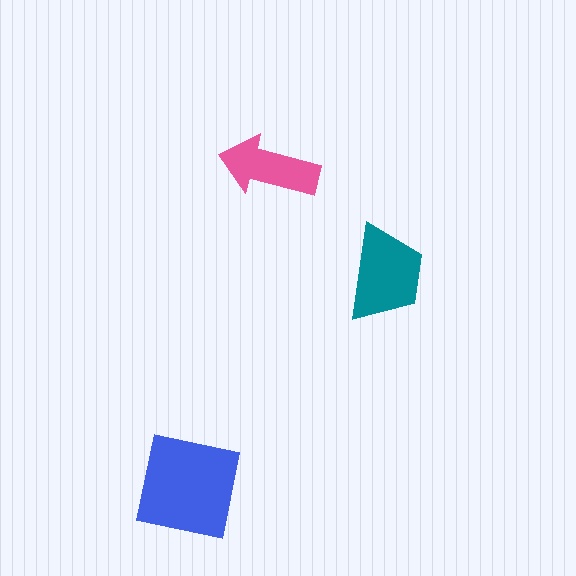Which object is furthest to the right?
The teal trapezoid is rightmost.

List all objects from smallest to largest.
The pink arrow, the teal trapezoid, the blue square.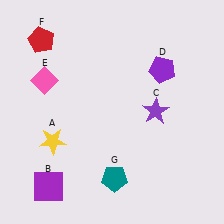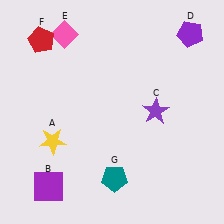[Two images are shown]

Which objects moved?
The objects that moved are: the purple pentagon (D), the pink diamond (E).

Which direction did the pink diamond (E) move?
The pink diamond (E) moved up.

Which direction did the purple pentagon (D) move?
The purple pentagon (D) moved up.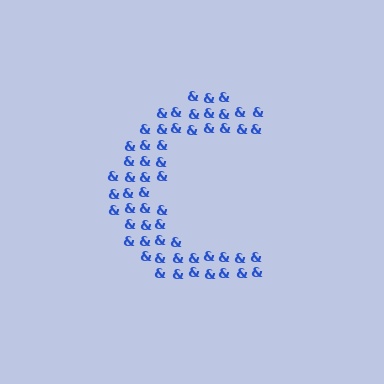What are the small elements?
The small elements are ampersands.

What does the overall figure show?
The overall figure shows the letter C.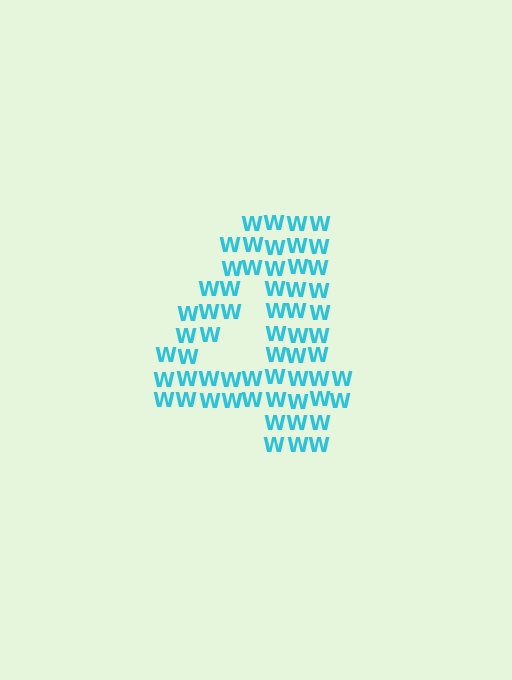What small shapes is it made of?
It is made of small letter W's.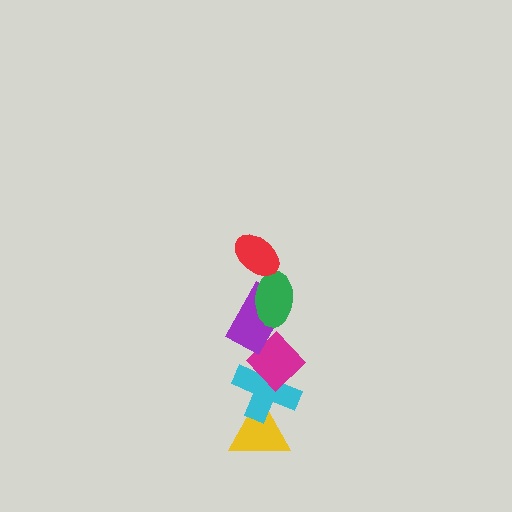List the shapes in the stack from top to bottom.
From top to bottom: the red ellipse, the green ellipse, the purple rectangle, the magenta diamond, the cyan cross, the yellow triangle.